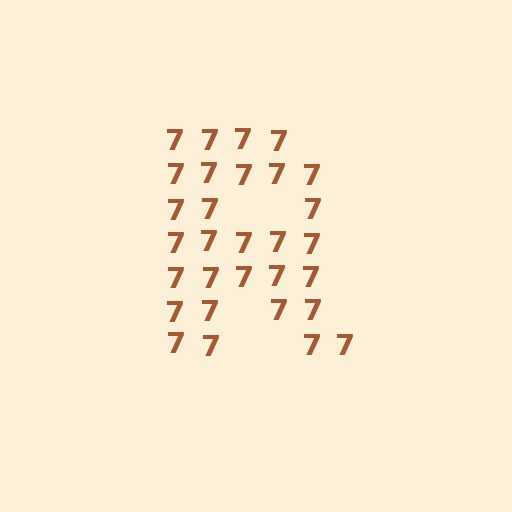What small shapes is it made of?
It is made of small digit 7's.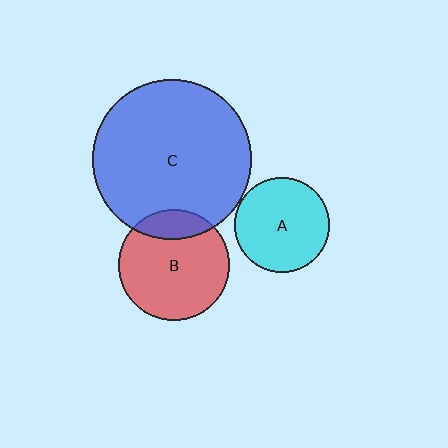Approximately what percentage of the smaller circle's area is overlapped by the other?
Approximately 15%.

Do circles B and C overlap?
Yes.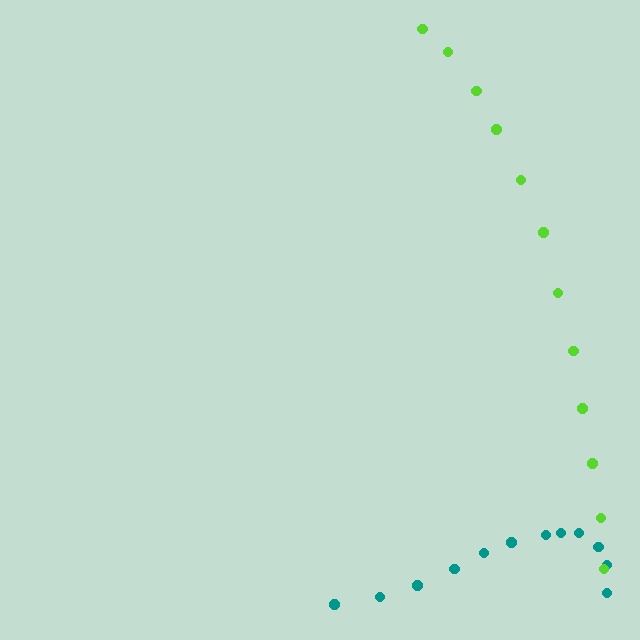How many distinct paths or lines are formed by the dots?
There are 2 distinct paths.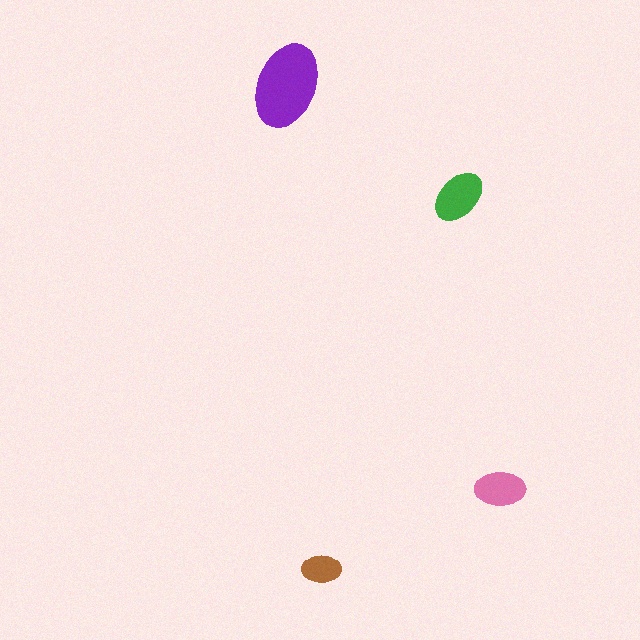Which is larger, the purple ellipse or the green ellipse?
The purple one.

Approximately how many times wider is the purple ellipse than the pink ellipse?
About 1.5 times wider.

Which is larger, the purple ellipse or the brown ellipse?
The purple one.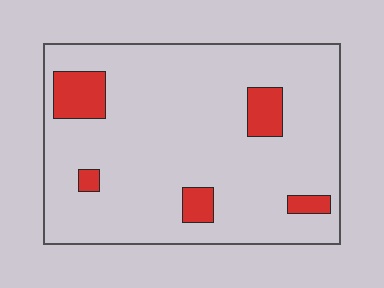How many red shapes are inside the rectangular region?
5.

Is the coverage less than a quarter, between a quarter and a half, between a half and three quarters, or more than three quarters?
Less than a quarter.